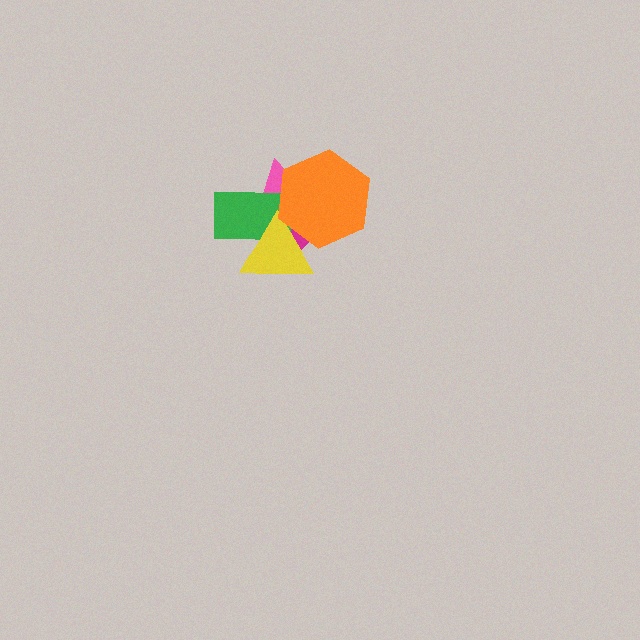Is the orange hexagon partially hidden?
No, no other shape covers it.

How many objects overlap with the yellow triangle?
4 objects overlap with the yellow triangle.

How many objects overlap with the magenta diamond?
4 objects overlap with the magenta diamond.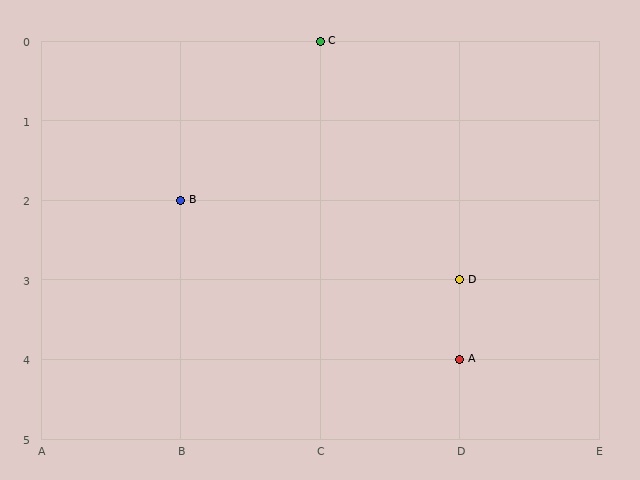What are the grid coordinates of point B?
Point B is at grid coordinates (B, 2).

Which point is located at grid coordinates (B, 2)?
Point B is at (B, 2).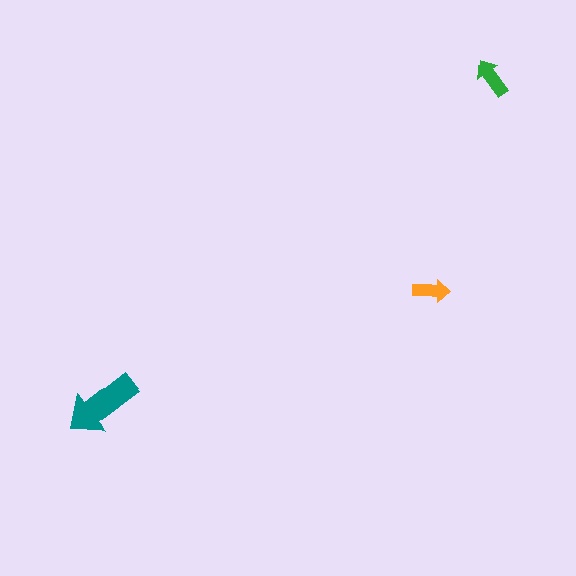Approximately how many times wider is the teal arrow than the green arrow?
About 2 times wider.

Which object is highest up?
The green arrow is topmost.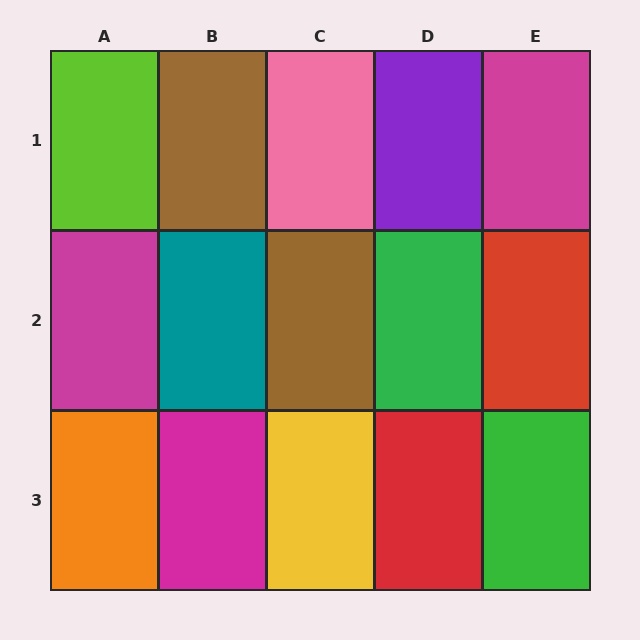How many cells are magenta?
3 cells are magenta.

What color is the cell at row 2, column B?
Teal.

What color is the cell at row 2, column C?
Brown.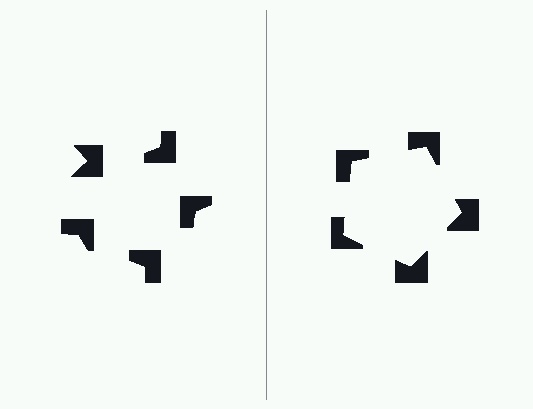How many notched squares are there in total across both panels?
10 — 5 on each side.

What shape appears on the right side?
An illusory pentagon.